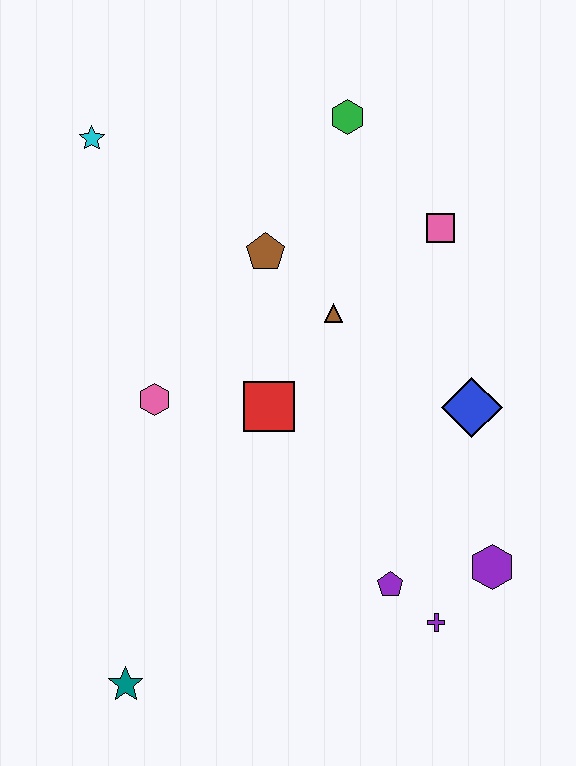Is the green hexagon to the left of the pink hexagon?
No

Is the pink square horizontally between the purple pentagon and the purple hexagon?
Yes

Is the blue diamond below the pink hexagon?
Yes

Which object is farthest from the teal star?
The green hexagon is farthest from the teal star.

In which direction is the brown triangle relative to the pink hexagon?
The brown triangle is to the right of the pink hexagon.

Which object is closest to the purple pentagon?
The purple cross is closest to the purple pentagon.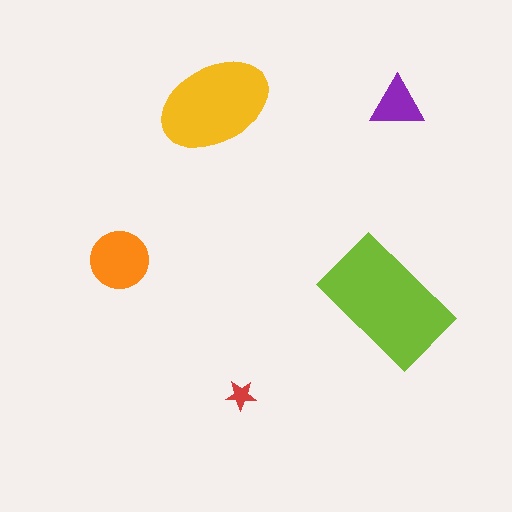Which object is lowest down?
The red star is bottommost.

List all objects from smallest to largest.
The red star, the purple triangle, the orange circle, the yellow ellipse, the lime rectangle.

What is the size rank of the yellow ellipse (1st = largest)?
2nd.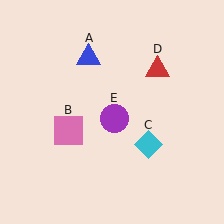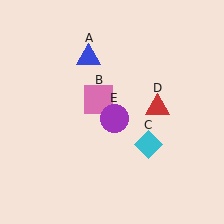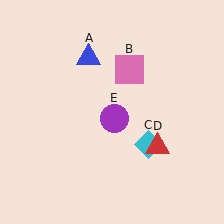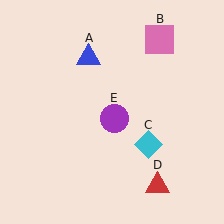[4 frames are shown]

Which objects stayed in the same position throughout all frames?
Blue triangle (object A) and cyan diamond (object C) and purple circle (object E) remained stationary.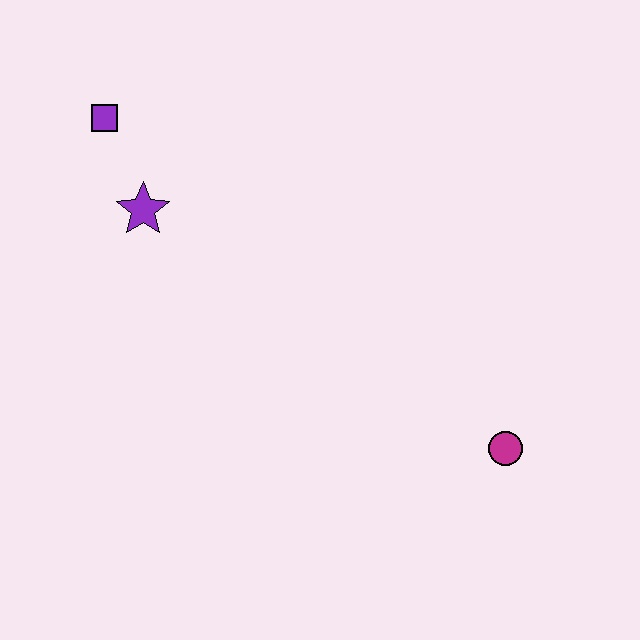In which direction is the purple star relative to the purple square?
The purple star is below the purple square.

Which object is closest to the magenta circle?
The purple star is closest to the magenta circle.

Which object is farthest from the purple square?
The magenta circle is farthest from the purple square.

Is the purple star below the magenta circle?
No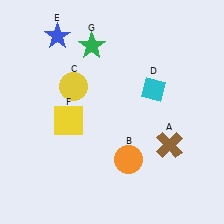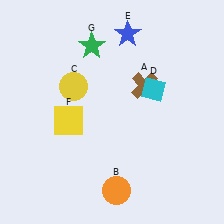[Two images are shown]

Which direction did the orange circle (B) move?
The orange circle (B) moved down.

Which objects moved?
The objects that moved are: the brown cross (A), the orange circle (B), the blue star (E).